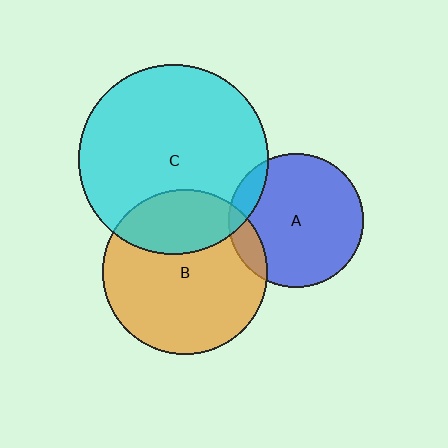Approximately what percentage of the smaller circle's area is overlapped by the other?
Approximately 10%.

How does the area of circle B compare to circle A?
Approximately 1.5 times.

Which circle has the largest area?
Circle C (cyan).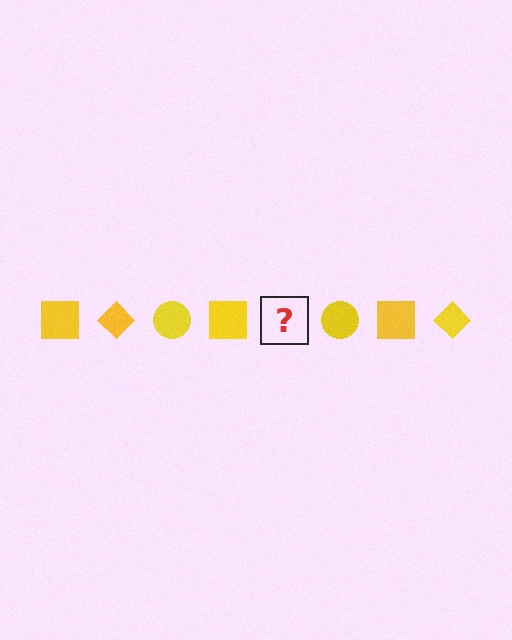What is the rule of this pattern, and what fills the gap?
The rule is that the pattern cycles through square, diamond, circle shapes in yellow. The gap should be filled with a yellow diamond.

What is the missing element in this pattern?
The missing element is a yellow diamond.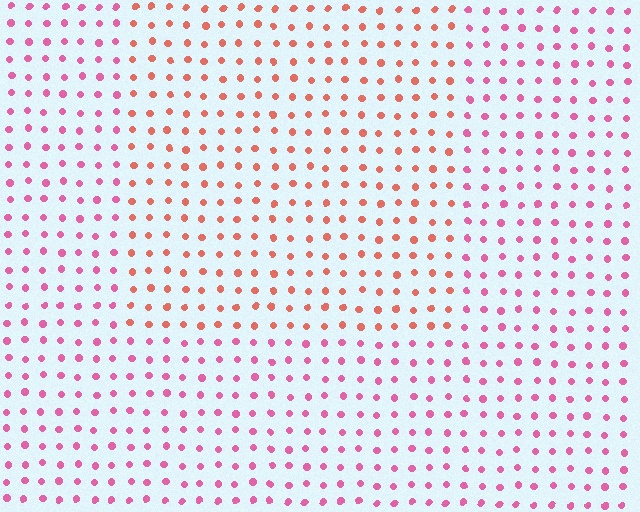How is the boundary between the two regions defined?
The boundary is defined purely by a slight shift in hue (about 37 degrees). Spacing, size, and orientation are identical on both sides.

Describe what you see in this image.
The image is filled with small pink elements in a uniform arrangement. A rectangle-shaped region is visible where the elements are tinted to a slightly different hue, forming a subtle color boundary.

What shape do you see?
I see a rectangle.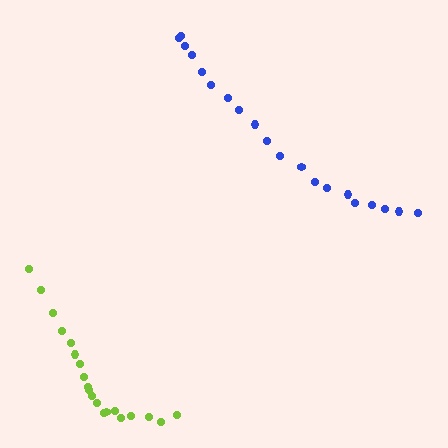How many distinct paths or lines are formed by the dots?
There are 2 distinct paths.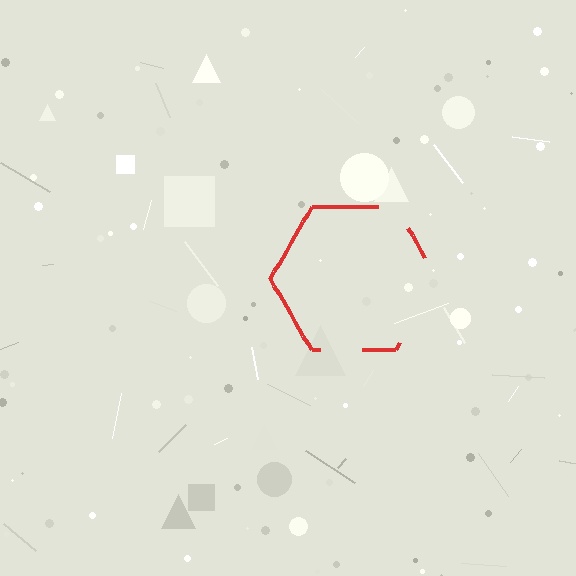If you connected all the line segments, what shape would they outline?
They would outline a hexagon.